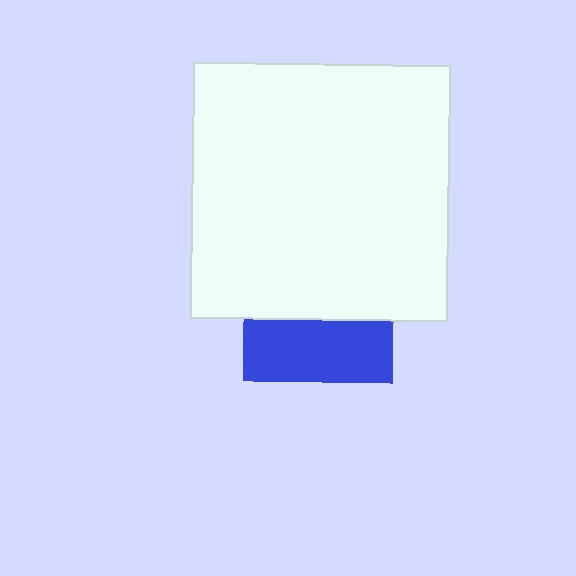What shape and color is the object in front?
The object in front is a white rectangle.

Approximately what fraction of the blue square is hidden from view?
Roughly 59% of the blue square is hidden behind the white rectangle.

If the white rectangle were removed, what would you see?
You would see the complete blue square.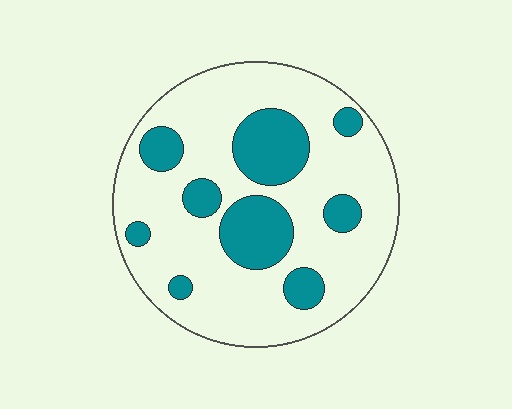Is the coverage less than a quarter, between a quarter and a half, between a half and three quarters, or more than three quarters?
Between a quarter and a half.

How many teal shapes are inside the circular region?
9.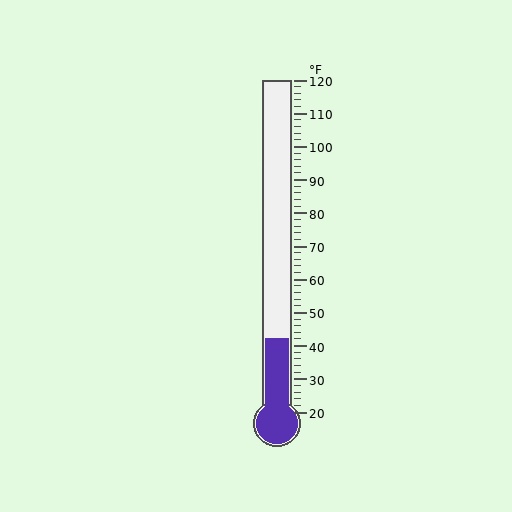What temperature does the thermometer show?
The thermometer shows approximately 42°F.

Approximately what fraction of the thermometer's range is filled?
The thermometer is filled to approximately 20% of its range.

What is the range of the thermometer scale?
The thermometer scale ranges from 20°F to 120°F.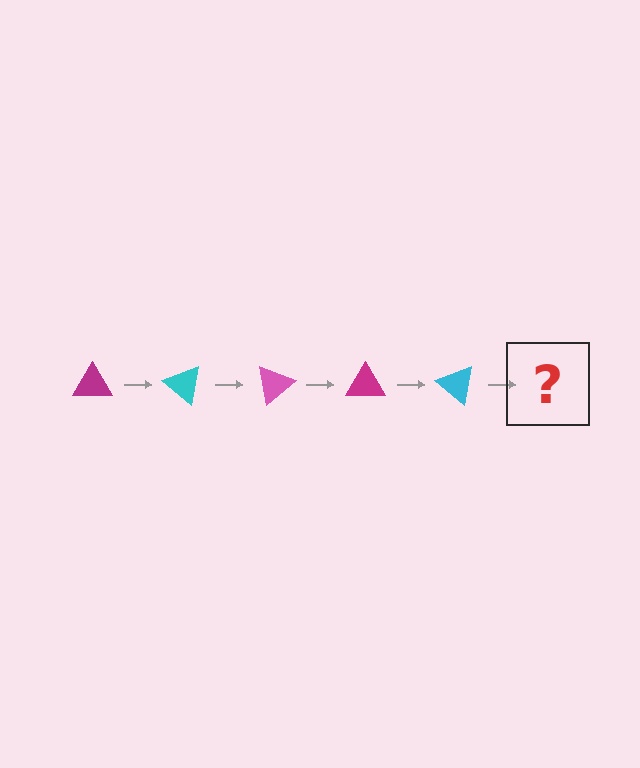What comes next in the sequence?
The next element should be a pink triangle, rotated 200 degrees from the start.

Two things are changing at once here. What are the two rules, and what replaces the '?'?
The two rules are that it rotates 40 degrees each step and the color cycles through magenta, cyan, and pink. The '?' should be a pink triangle, rotated 200 degrees from the start.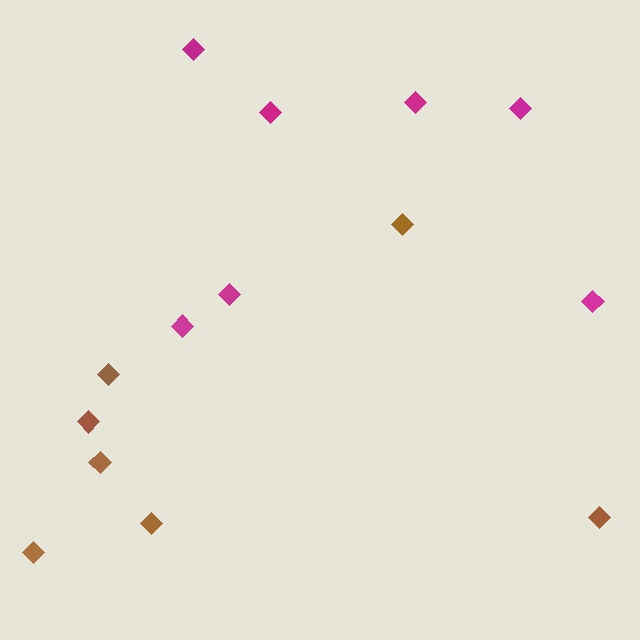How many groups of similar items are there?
There are 2 groups: one group of brown diamonds (7) and one group of magenta diamonds (7).